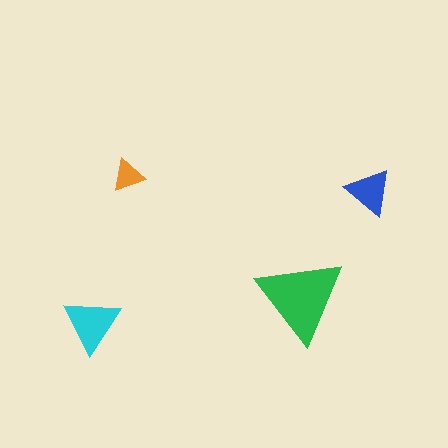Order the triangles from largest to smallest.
the green one, the cyan one, the blue one, the orange one.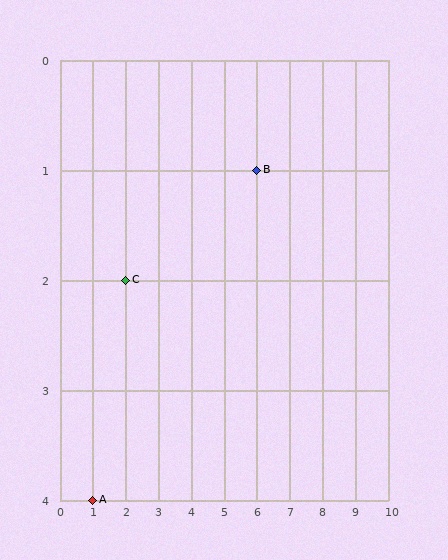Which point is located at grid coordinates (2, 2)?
Point C is at (2, 2).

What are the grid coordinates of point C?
Point C is at grid coordinates (2, 2).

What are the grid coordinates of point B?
Point B is at grid coordinates (6, 1).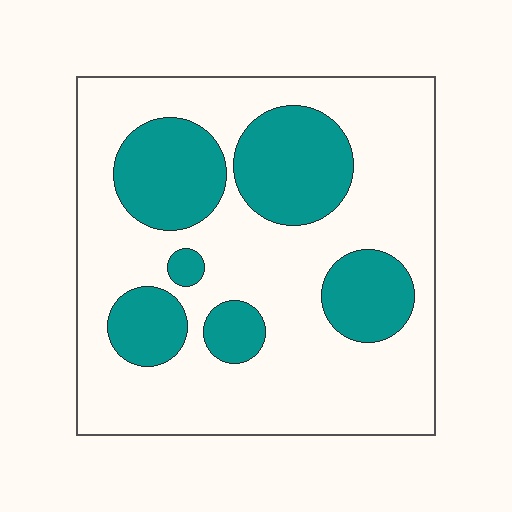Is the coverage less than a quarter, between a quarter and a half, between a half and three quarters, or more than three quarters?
Between a quarter and a half.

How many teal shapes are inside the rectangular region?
6.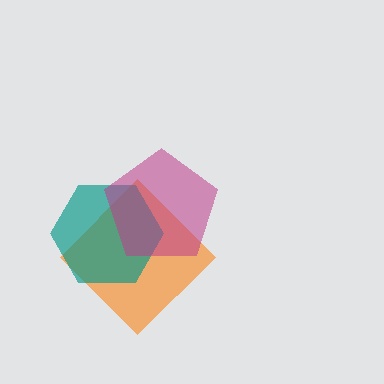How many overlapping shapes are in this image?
There are 3 overlapping shapes in the image.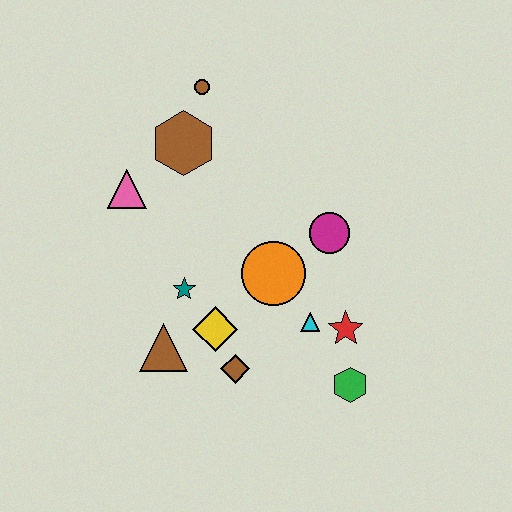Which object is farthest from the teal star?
The brown circle is farthest from the teal star.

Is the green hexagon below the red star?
Yes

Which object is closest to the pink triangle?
The brown hexagon is closest to the pink triangle.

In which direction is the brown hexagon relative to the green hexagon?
The brown hexagon is above the green hexagon.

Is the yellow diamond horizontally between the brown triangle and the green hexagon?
Yes